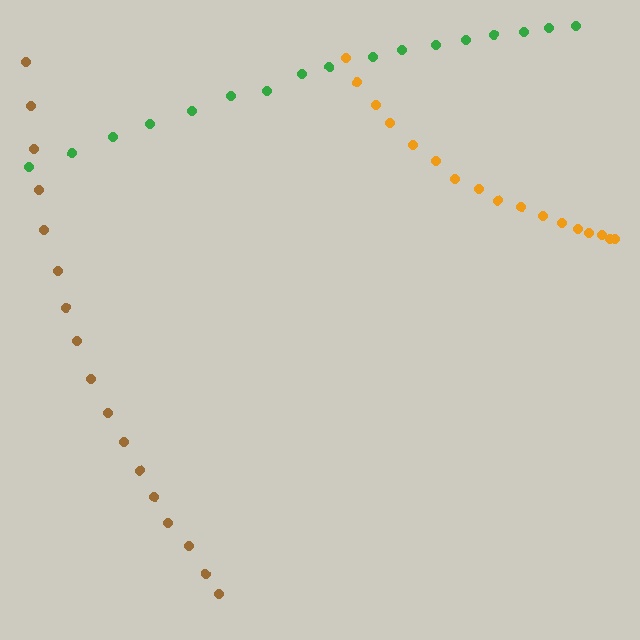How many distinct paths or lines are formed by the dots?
There are 3 distinct paths.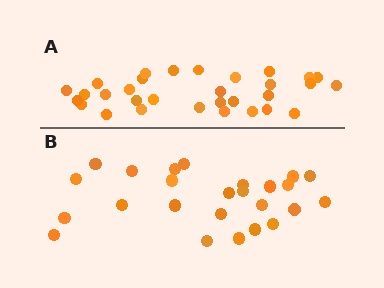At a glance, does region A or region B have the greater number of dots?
Region A (the top region) has more dots.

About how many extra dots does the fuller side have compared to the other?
Region A has about 6 more dots than region B.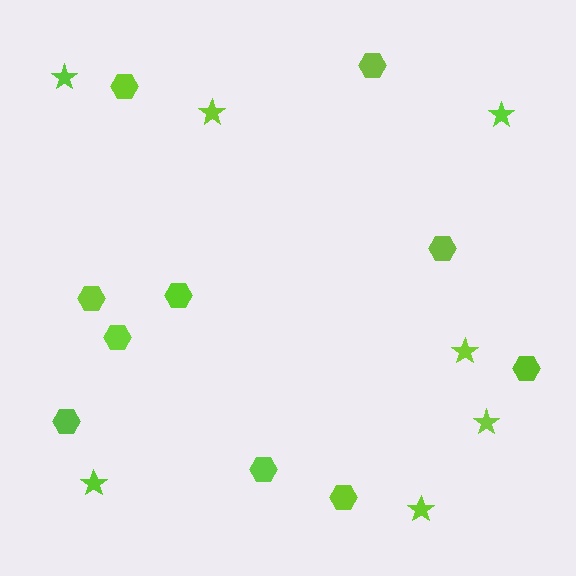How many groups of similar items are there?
There are 2 groups: one group of stars (7) and one group of hexagons (10).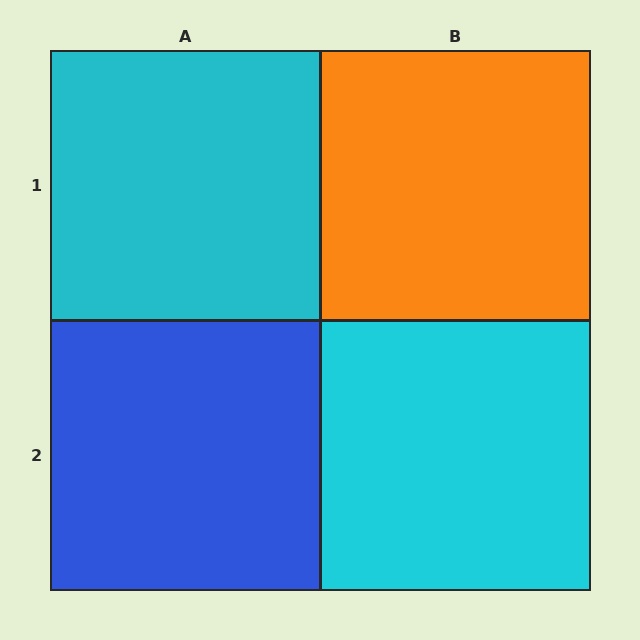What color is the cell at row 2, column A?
Blue.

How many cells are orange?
1 cell is orange.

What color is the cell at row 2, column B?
Cyan.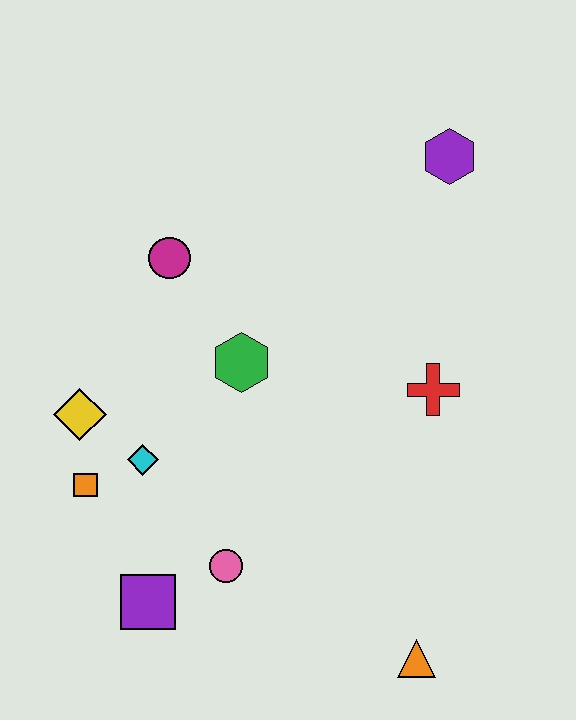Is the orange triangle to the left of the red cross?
Yes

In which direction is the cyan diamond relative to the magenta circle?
The cyan diamond is below the magenta circle.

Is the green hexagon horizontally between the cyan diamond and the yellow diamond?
No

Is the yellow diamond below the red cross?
Yes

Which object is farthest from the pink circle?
The purple hexagon is farthest from the pink circle.